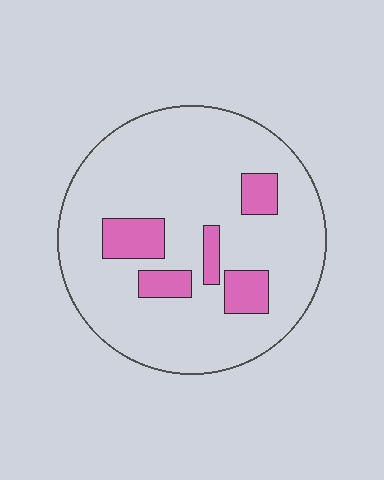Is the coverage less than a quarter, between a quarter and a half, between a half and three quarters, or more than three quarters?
Less than a quarter.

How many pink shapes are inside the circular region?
5.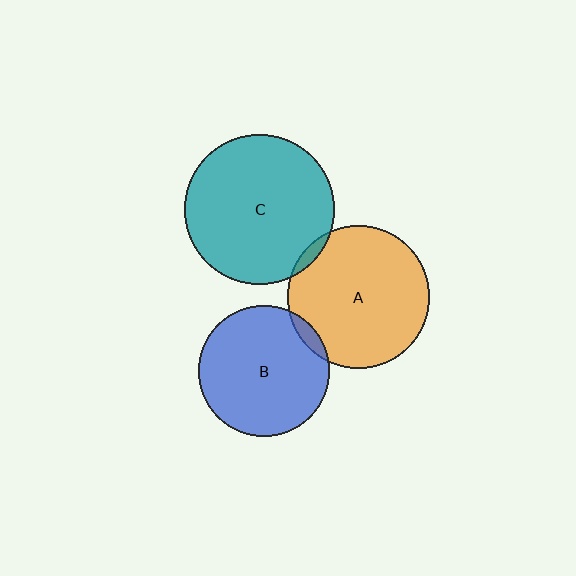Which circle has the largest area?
Circle C (teal).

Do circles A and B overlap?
Yes.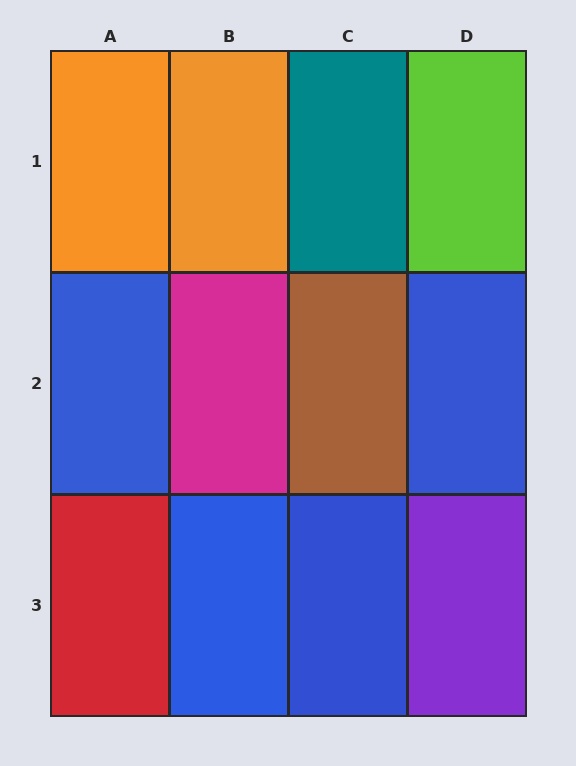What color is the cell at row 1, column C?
Teal.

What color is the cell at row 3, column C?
Blue.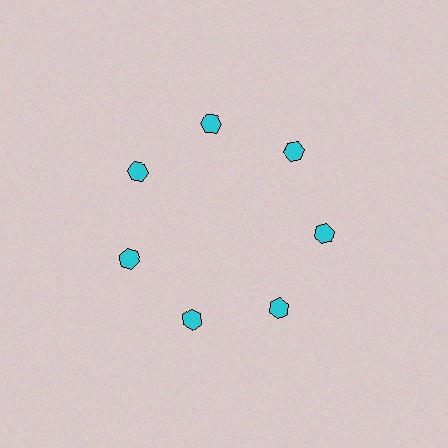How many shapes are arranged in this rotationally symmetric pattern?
There are 7 shapes, arranged in 7 groups of 1.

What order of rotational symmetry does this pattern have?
This pattern has 7-fold rotational symmetry.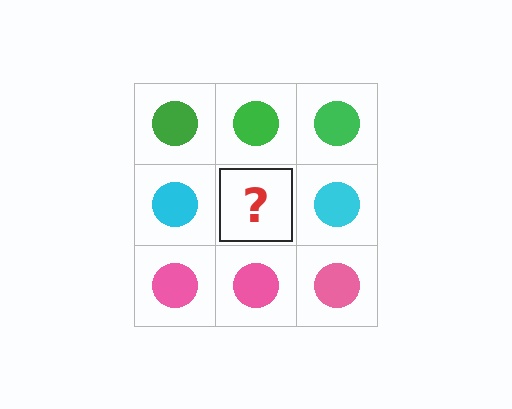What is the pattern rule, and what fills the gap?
The rule is that each row has a consistent color. The gap should be filled with a cyan circle.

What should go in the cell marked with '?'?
The missing cell should contain a cyan circle.